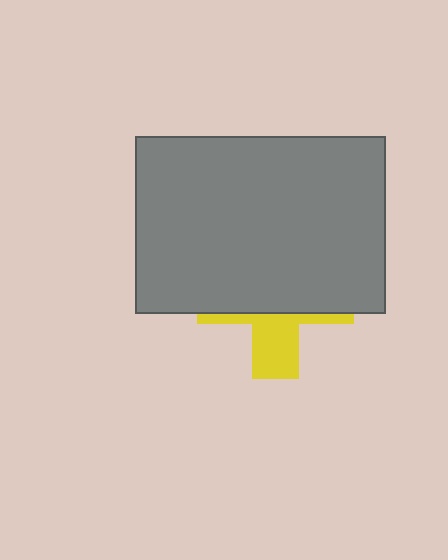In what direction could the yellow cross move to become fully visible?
The yellow cross could move down. That would shift it out from behind the gray rectangle entirely.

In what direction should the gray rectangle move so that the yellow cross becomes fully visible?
The gray rectangle should move up. That is the shortest direction to clear the overlap and leave the yellow cross fully visible.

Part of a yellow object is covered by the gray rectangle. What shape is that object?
It is a cross.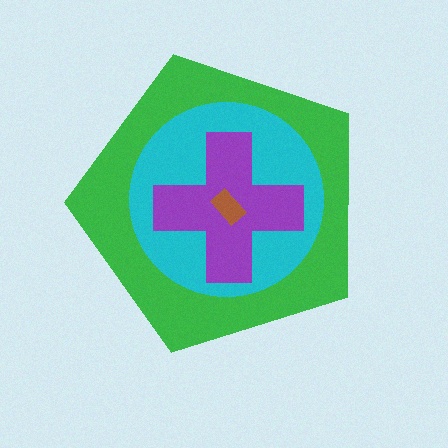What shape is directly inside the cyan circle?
The purple cross.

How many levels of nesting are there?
4.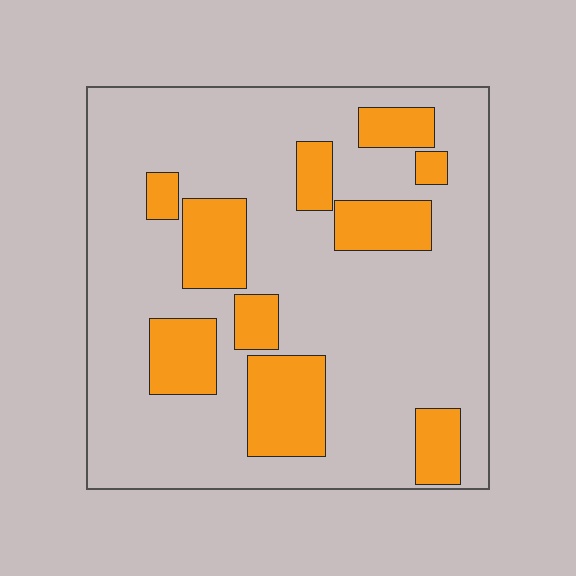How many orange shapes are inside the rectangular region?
10.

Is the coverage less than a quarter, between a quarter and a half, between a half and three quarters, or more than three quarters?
Less than a quarter.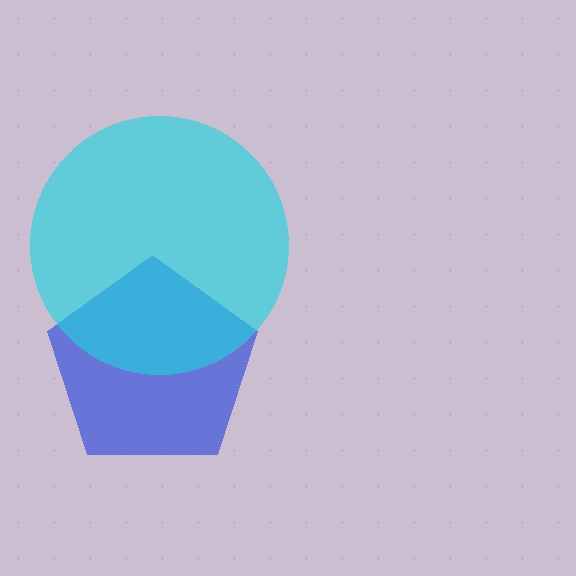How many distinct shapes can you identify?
There are 2 distinct shapes: a blue pentagon, a cyan circle.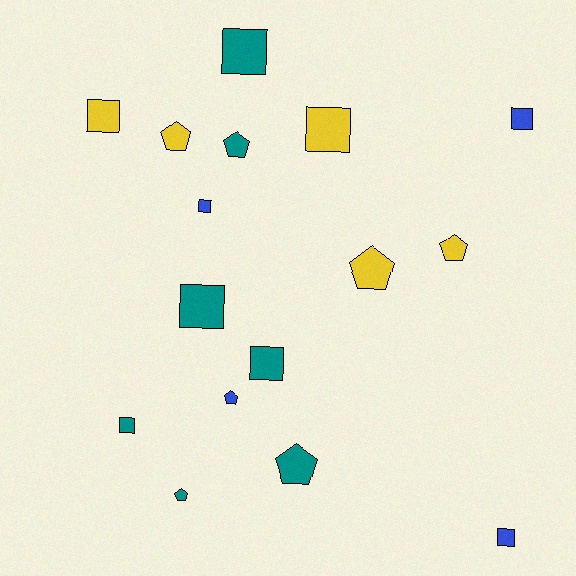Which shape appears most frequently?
Square, with 9 objects.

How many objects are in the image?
There are 16 objects.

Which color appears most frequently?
Teal, with 7 objects.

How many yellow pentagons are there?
There are 3 yellow pentagons.